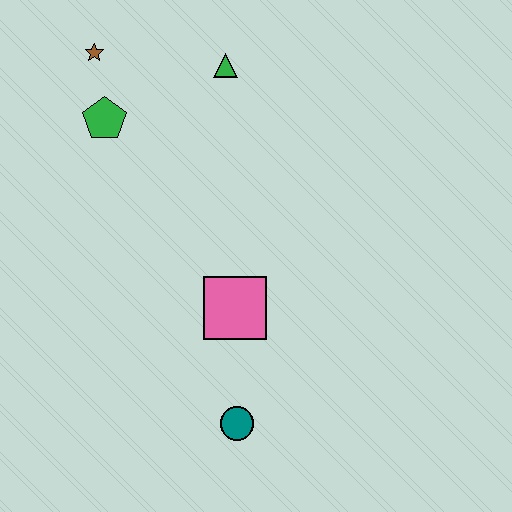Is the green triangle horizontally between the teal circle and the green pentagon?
Yes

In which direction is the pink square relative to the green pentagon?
The pink square is below the green pentagon.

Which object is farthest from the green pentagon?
The teal circle is farthest from the green pentagon.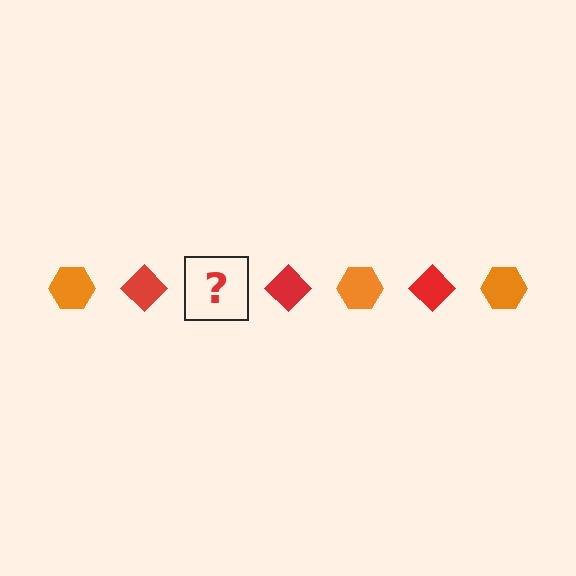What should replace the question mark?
The question mark should be replaced with an orange hexagon.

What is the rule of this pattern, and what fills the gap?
The rule is that the pattern alternates between orange hexagon and red diamond. The gap should be filled with an orange hexagon.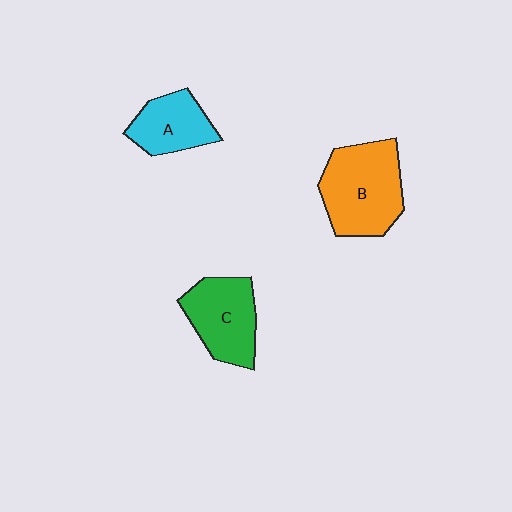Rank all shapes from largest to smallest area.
From largest to smallest: B (orange), C (green), A (cyan).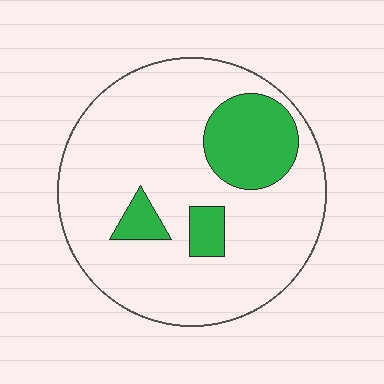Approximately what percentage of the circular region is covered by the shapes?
Approximately 20%.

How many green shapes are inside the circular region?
3.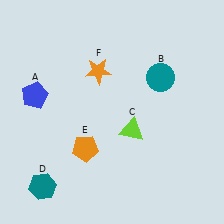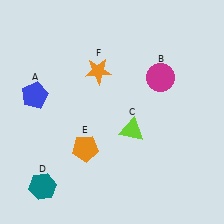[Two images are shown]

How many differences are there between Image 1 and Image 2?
There is 1 difference between the two images.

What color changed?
The circle (B) changed from teal in Image 1 to magenta in Image 2.